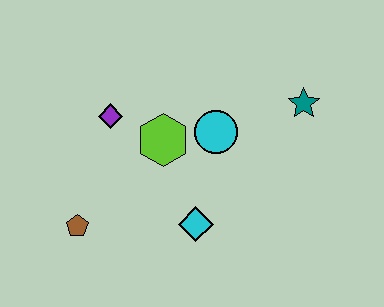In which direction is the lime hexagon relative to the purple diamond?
The lime hexagon is to the right of the purple diamond.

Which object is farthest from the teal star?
The brown pentagon is farthest from the teal star.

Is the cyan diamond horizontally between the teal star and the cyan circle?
No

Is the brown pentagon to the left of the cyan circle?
Yes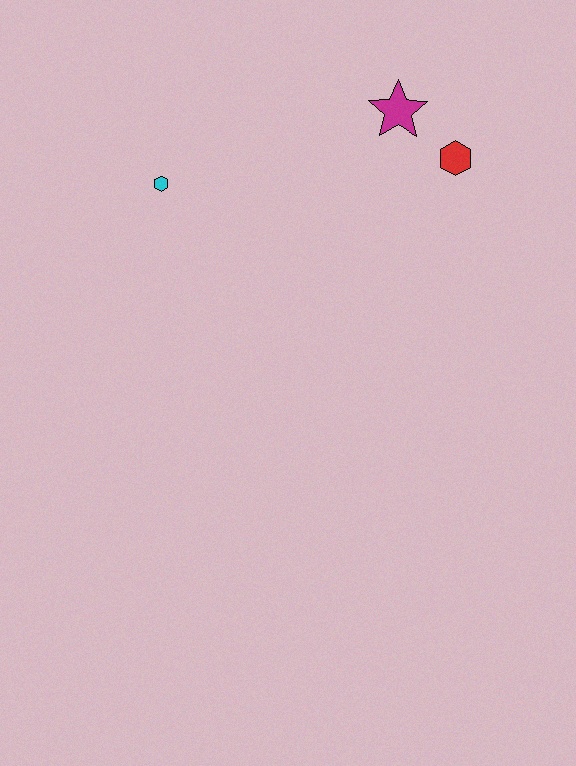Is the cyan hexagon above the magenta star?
No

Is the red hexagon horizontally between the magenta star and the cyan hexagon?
No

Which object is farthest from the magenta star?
The cyan hexagon is farthest from the magenta star.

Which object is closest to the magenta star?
The red hexagon is closest to the magenta star.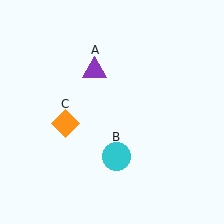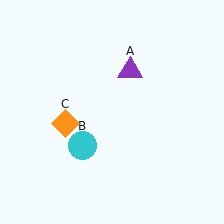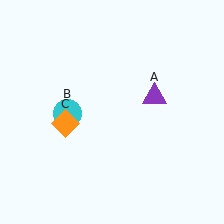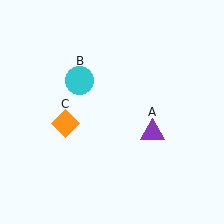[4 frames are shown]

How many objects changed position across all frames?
2 objects changed position: purple triangle (object A), cyan circle (object B).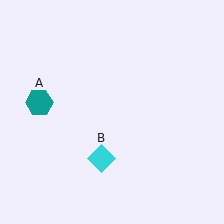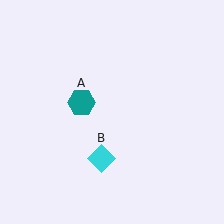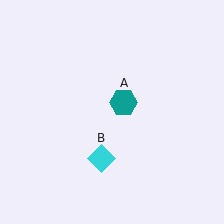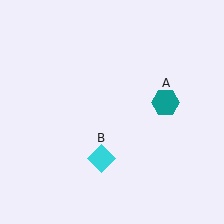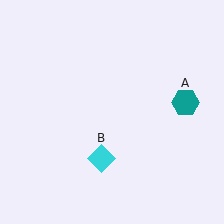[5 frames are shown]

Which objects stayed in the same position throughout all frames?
Cyan diamond (object B) remained stationary.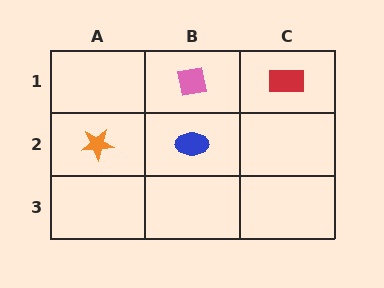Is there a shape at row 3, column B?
No, that cell is empty.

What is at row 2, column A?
An orange star.